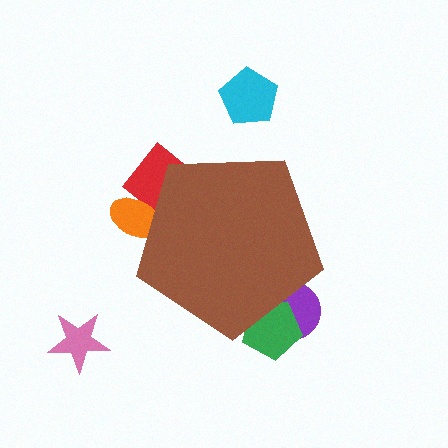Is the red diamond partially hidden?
Yes, the red diamond is partially hidden behind the brown pentagon.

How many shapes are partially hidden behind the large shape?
4 shapes are partially hidden.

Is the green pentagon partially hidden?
Yes, the green pentagon is partially hidden behind the brown pentagon.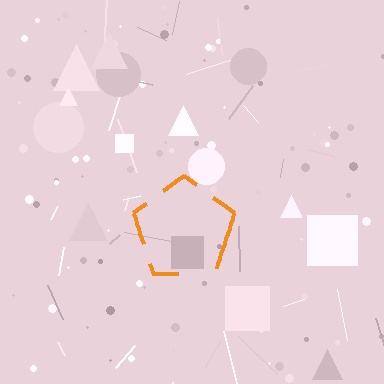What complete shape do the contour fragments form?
The contour fragments form a pentagon.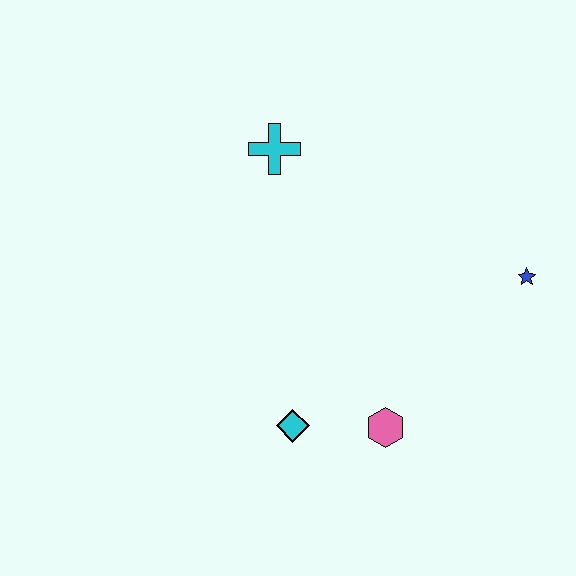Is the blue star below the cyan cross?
Yes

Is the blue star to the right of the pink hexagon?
Yes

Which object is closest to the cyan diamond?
The pink hexagon is closest to the cyan diamond.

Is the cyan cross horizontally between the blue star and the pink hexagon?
No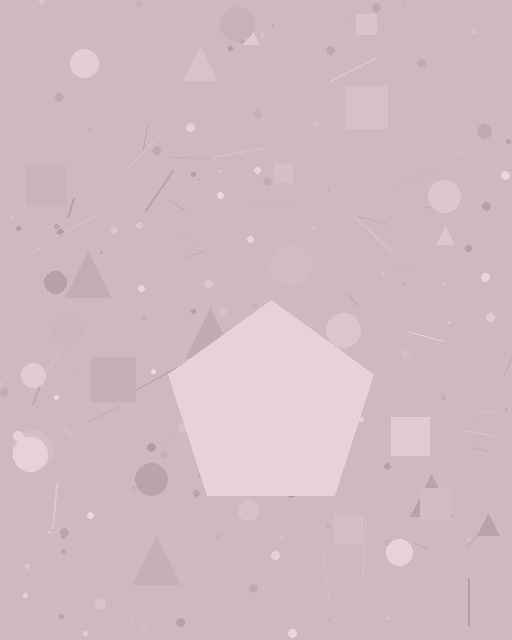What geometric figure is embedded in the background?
A pentagon is embedded in the background.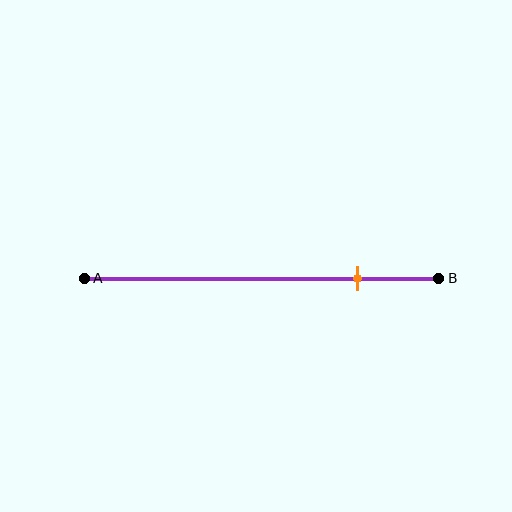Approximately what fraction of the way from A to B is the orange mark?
The orange mark is approximately 75% of the way from A to B.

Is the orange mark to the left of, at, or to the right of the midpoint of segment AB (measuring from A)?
The orange mark is to the right of the midpoint of segment AB.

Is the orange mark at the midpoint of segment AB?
No, the mark is at about 75% from A, not at the 50% midpoint.